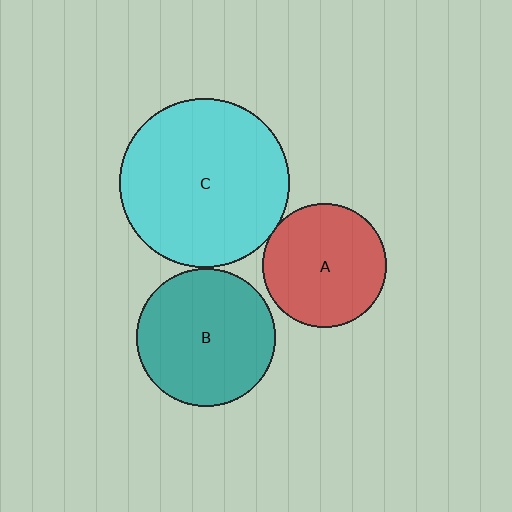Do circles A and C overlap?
Yes.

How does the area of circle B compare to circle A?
Approximately 1.2 times.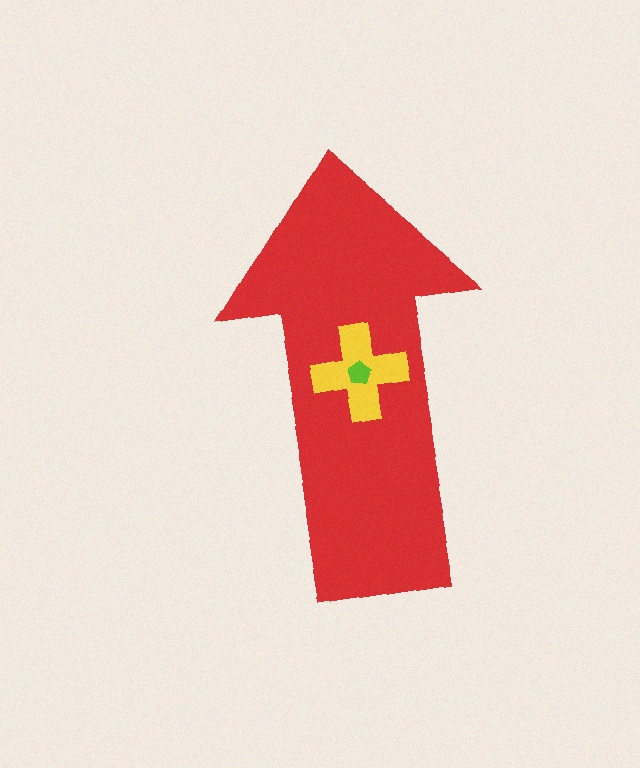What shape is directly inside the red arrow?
The yellow cross.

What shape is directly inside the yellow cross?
The lime pentagon.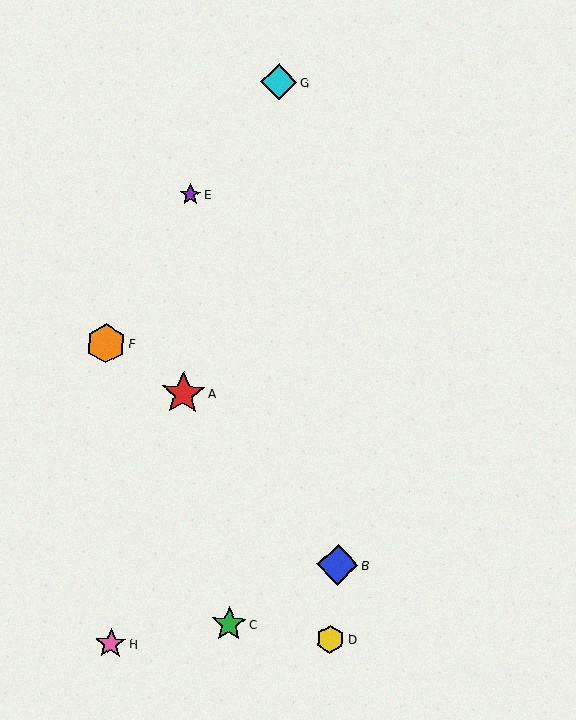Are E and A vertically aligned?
Yes, both are at x≈190.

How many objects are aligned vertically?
2 objects (A, E) are aligned vertically.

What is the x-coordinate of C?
Object C is at x≈229.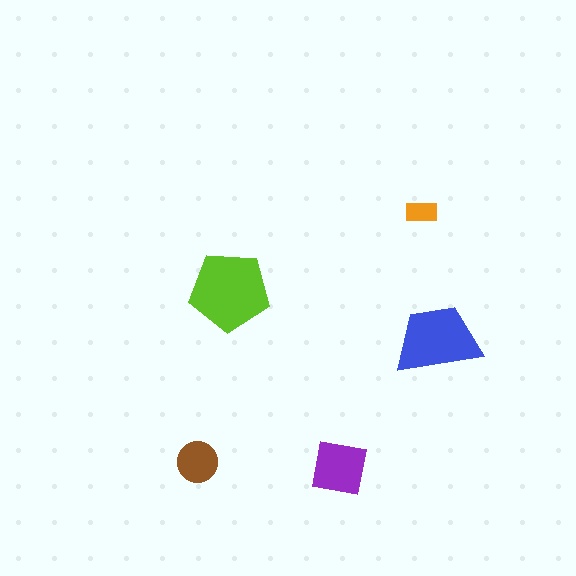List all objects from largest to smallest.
The lime pentagon, the blue trapezoid, the purple square, the brown circle, the orange rectangle.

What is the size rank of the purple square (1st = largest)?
3rd.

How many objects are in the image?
There are 5 objects in the image.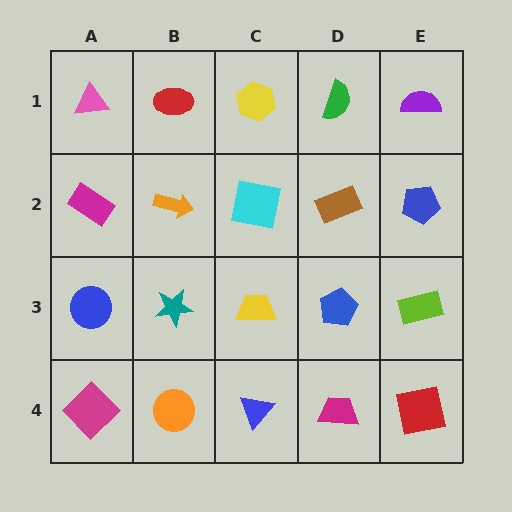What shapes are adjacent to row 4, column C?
A yellow trapezoid (row 3, column C), an orange circle (row 4, column B), a magenta trapezoid (row 4, column D).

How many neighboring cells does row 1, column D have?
3.